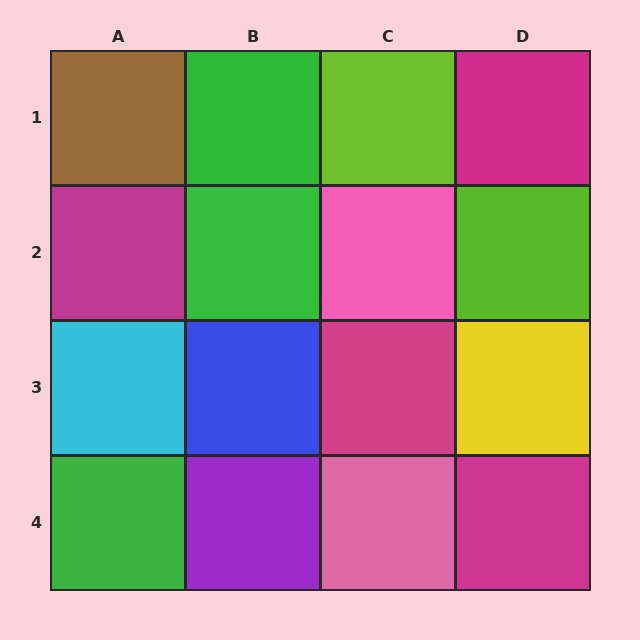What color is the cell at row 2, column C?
Pink.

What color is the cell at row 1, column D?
Magenta.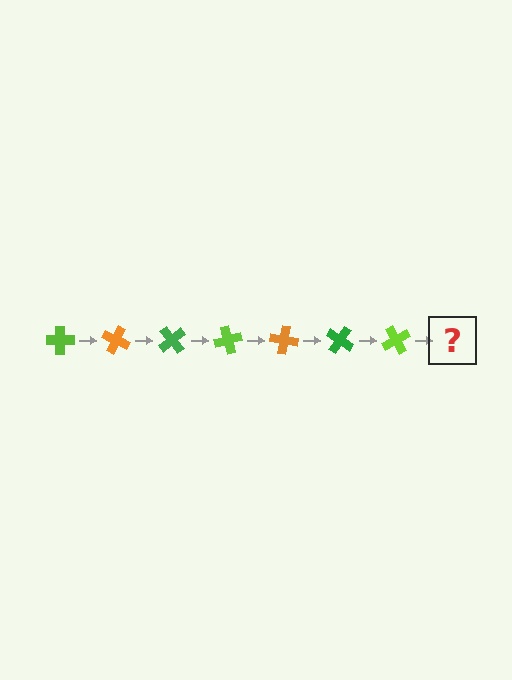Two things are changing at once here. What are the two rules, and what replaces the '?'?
The two rules are that it rotates 25 degrees each step and the color cycles through lime, orange, and green. The '?' should be an orange cross, rotated 175 degrees from the start.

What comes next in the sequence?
The next element should be an orange cross, rotated 175 degrees from the start.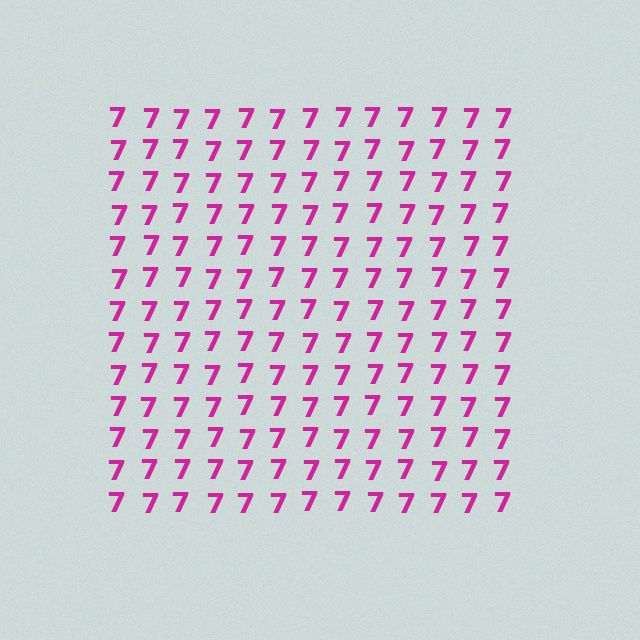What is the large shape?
The large shape is a square.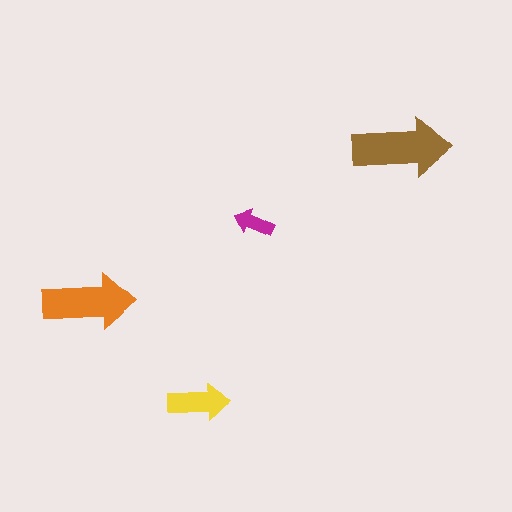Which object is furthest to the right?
The brown arrow is rightmost.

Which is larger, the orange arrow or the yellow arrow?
The orange one.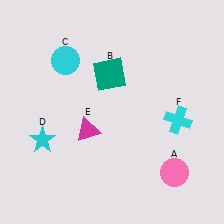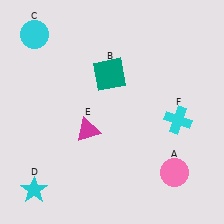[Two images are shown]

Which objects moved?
The objects that moved are: the cyan circle (C), the cyan star (D).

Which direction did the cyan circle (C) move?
The cyan circle (C) moved left.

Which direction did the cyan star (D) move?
The cyan star (D) moved down.